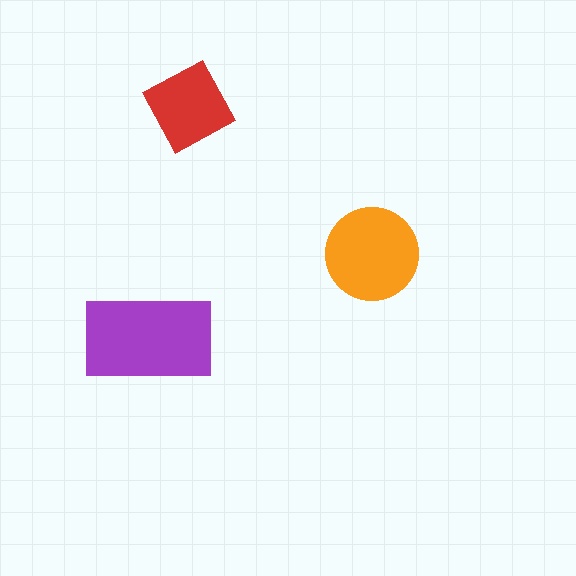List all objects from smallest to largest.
The red square, the orange circle, the purple rectangle.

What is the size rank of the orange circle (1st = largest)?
2nd.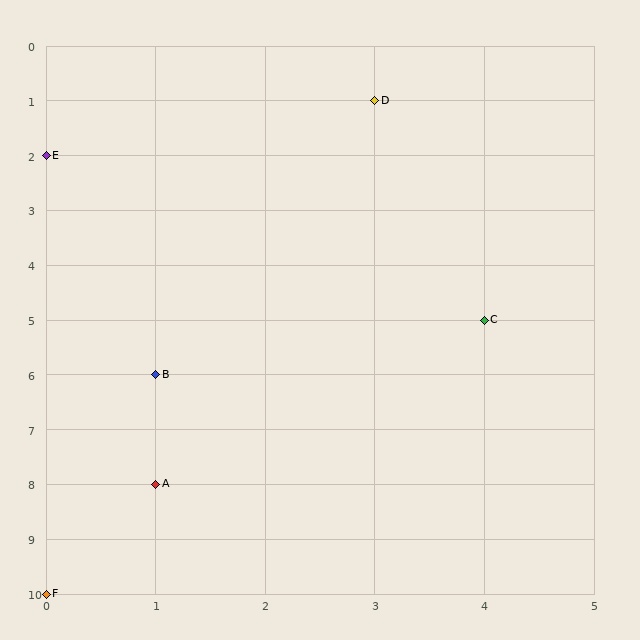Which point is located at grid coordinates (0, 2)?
Point E is at (0, 2).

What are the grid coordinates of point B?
Point B is at grid coordinates (1, 6).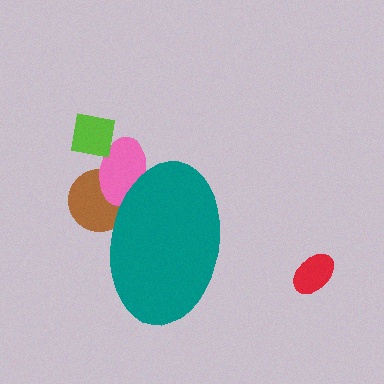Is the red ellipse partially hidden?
No, the red ellipse is fully visible.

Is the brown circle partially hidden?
Yes, the brown circle is partially hidden behind the teal ellipse.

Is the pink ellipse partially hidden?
Yes, the pink ellipse is partially hidden behind the teal ellipse.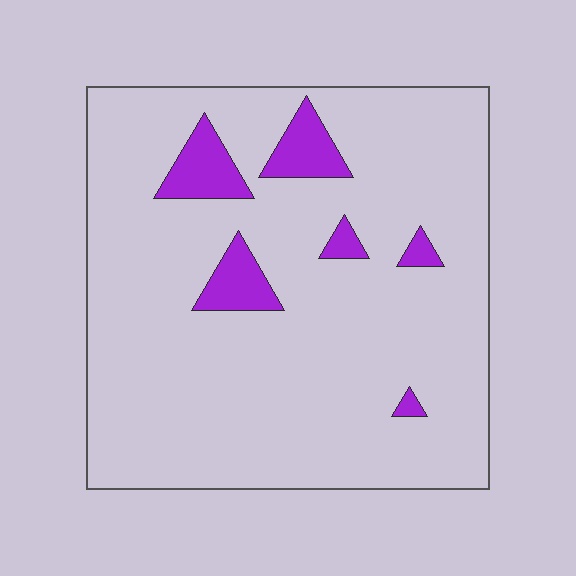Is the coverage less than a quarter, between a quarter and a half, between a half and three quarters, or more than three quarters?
Less than a quarter.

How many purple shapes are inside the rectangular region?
6.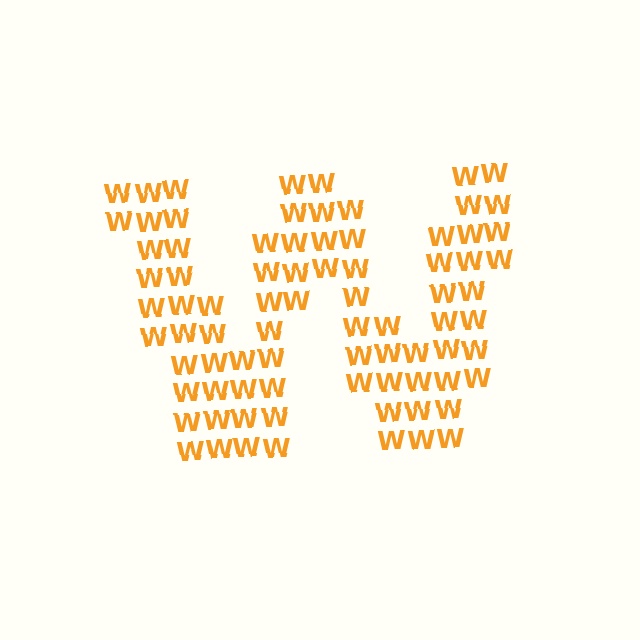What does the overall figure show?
The overall figure shows the letter W.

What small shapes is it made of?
It is made of small letter W's.